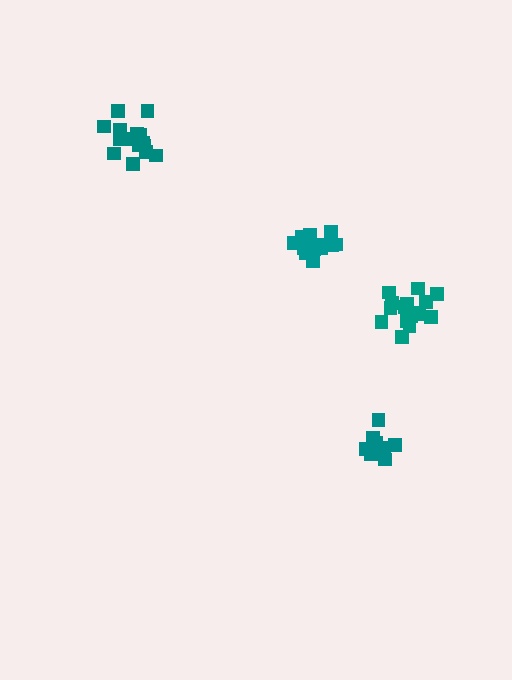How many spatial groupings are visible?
There are 4 spatial groupings.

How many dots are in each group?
Group 1: 11 dots, Group 2: 17 dots, Group 3: 15 dots, Group 4: 15 dots (58 total).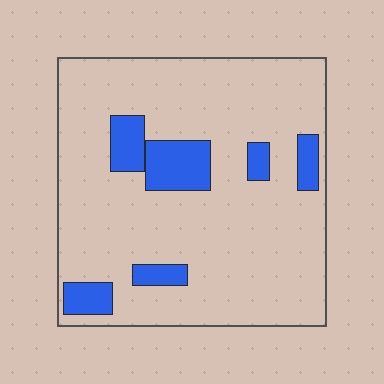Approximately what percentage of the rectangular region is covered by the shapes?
Approximately 15%.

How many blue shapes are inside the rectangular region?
6.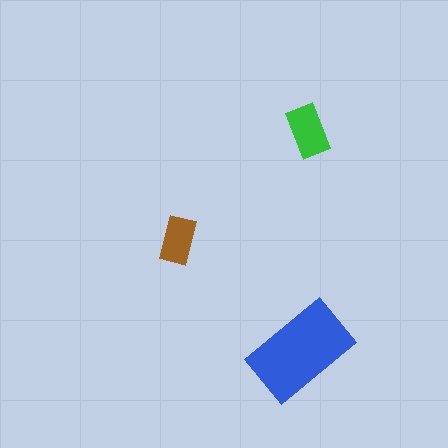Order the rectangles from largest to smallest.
the blue one, the green one, the brown one.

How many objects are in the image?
There are 3 objects in the image.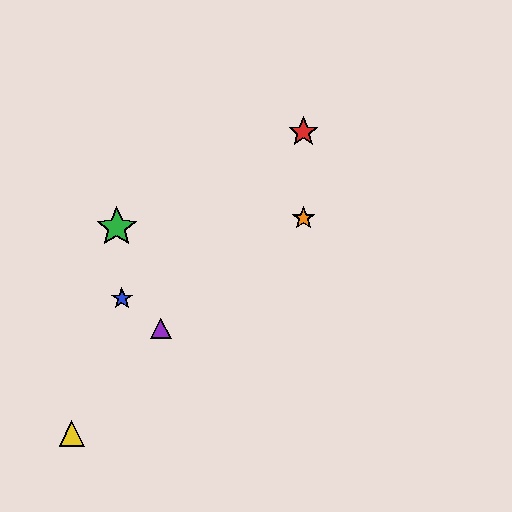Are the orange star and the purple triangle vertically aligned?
No, the orange star is at x≈303 and the purple triangle is at x≈161.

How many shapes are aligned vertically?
2 shapes (the red star, the orange star) are aligned vertically.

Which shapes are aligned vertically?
The red star, the orange star are aligned vertically.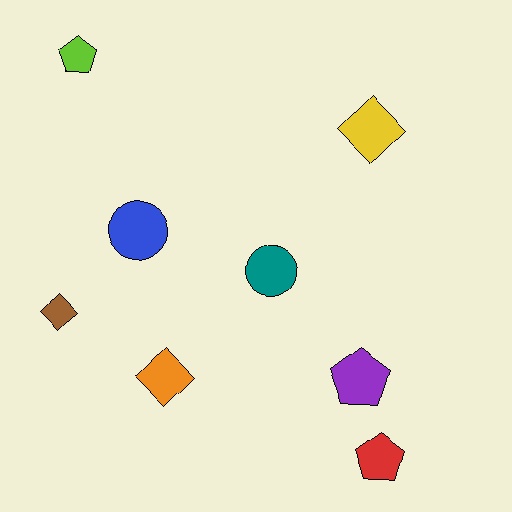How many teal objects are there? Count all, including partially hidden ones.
There is 1 teal object.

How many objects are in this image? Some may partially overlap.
There are 8 objects.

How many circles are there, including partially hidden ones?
There are 2 circles.